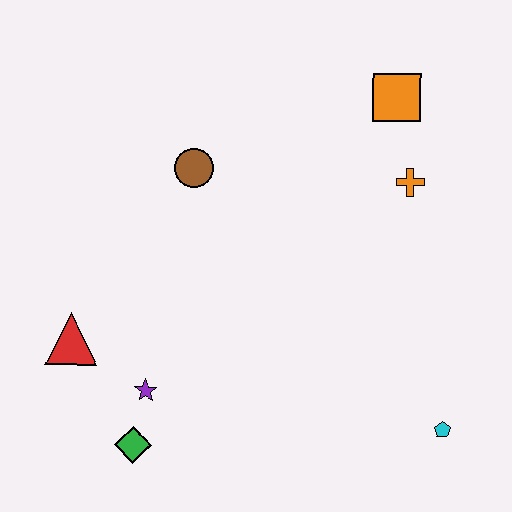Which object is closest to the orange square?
The orange cross is closest to the orange square.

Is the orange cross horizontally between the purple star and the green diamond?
No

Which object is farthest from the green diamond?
The orange square is farthest from the green diamond.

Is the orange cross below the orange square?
Yes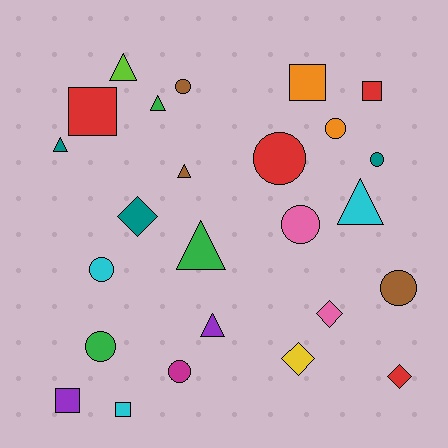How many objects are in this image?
There are 25 objects.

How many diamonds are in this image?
There are 4 diamonds.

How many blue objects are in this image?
There are no blue objects.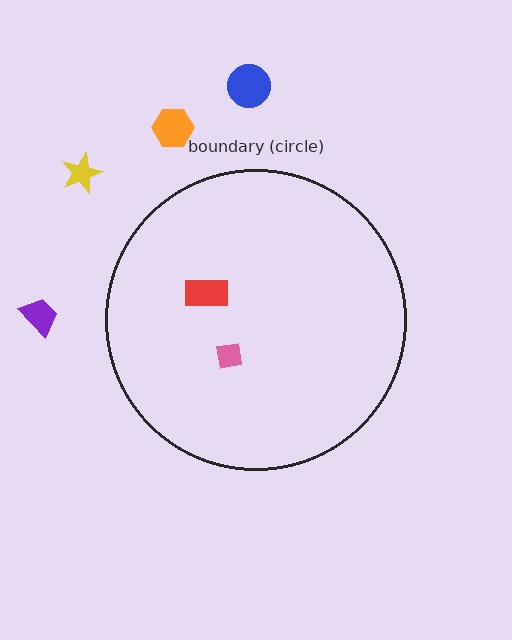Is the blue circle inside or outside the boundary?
Outside.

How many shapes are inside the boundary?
2 inside, 4 outside.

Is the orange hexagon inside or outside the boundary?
Outside.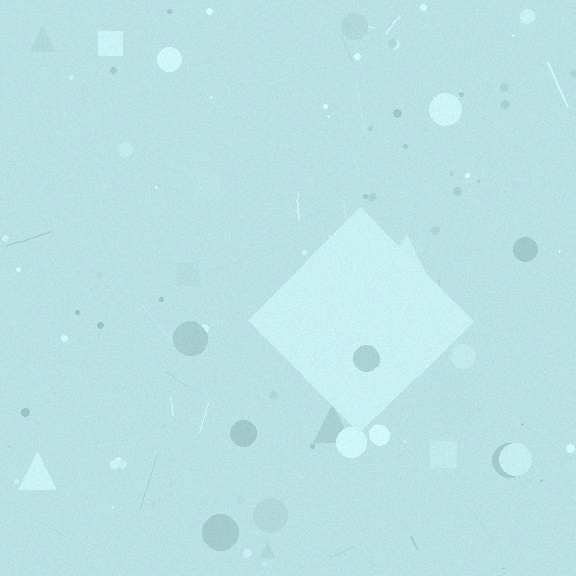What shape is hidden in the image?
A diamond is hidden in the image.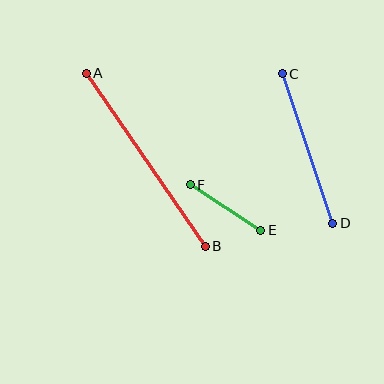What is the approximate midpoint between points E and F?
The midpoint is at approximately (225, 207) pixels.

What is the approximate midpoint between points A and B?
The midpoint is at approximately (146, 160) pixels.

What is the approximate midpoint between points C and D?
The midpoint is at approximately (307, 148) pixels.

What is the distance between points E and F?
The distance is approximately 84 pixels.